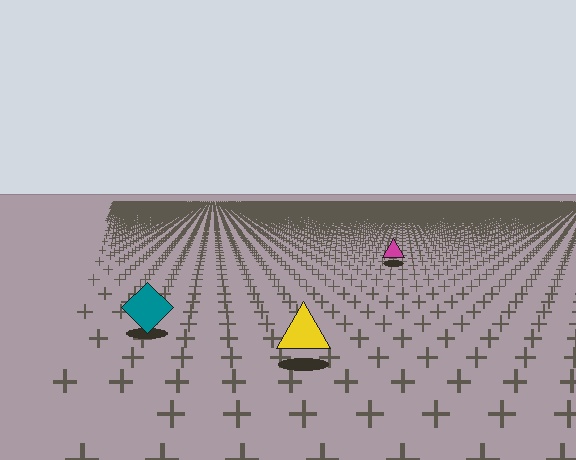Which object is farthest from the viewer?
The magenta triangle is farthest from the viewer. It appears smaller and the ground texture around it is denser.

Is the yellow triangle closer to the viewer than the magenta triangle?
Yes. The yellow triangle is closer — you can tell from the texture gradient: the ground texture is coarser near it.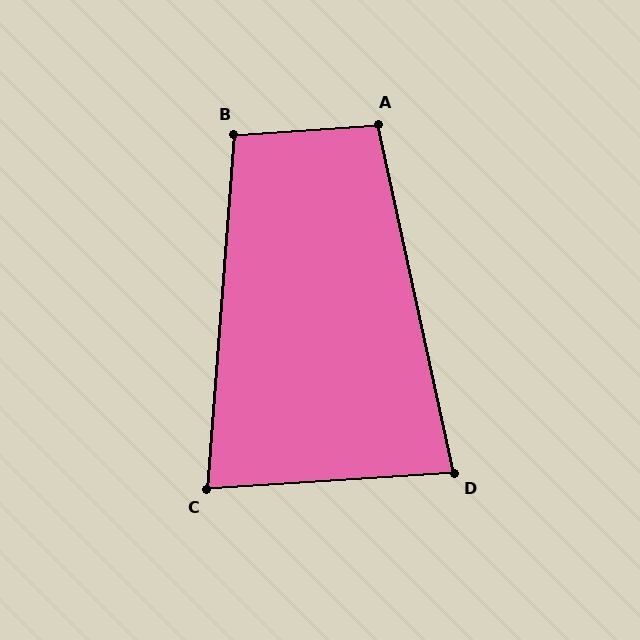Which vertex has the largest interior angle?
B, at approximately 99 degrees.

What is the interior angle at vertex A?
Approximately 98 degrees (obtuse).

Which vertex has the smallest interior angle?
D, at approximately 81 degrees.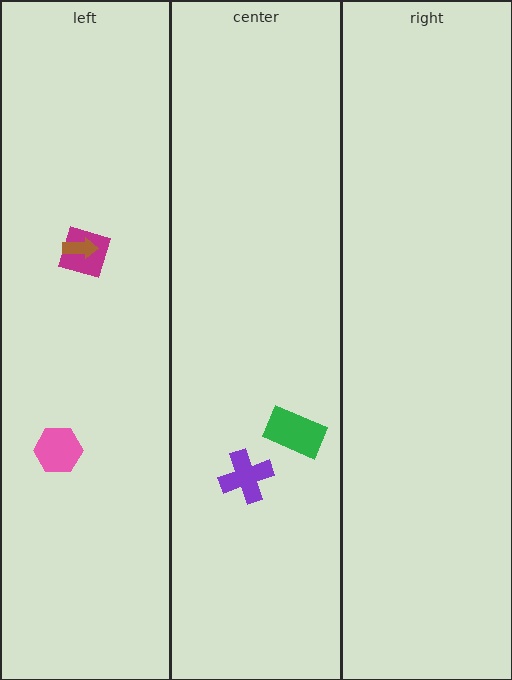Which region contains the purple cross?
The center region.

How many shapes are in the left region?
3.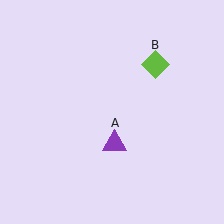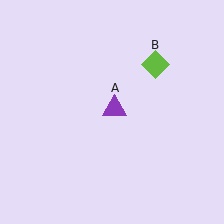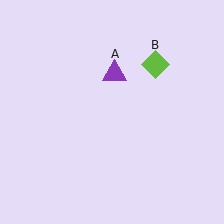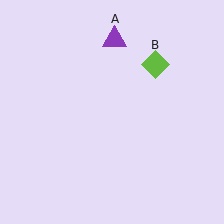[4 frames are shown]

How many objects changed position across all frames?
1 object changed position: purple triangle (object A).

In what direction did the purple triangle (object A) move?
The purple triangle (object A) moved up.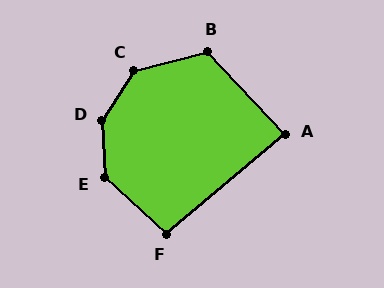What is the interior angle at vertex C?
Approximately 138 degrees (obtuse).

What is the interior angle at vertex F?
Approximately 98 degrees (obtuse).